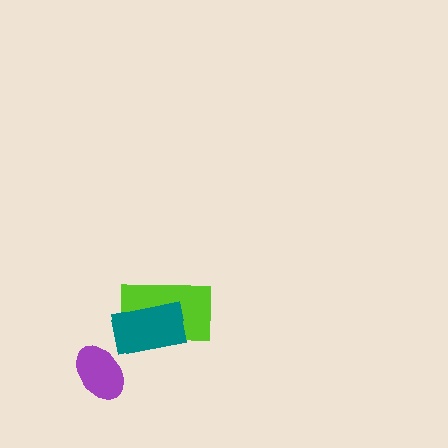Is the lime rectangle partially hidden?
Yes, it is partially covered by another shape.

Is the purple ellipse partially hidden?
No, no other shape covers it.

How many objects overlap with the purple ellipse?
0 objects overlap with the purple ellipse.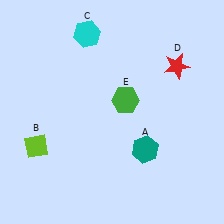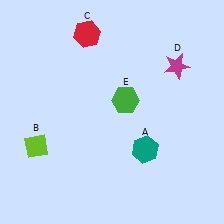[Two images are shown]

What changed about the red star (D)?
In Image 1, D is red. In Image 2, it changed to magenta.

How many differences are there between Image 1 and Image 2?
There are 2 differences between the two images.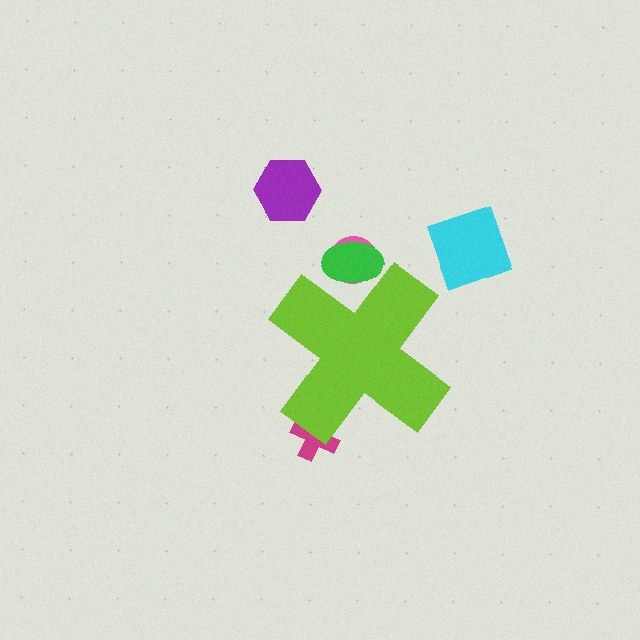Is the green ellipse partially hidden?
Yes, the green ellipse is partially hidden behind the lime cross.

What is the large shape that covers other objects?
A lime cross.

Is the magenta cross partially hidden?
Yes, the magenta cross is partially hidden behind the lime cross.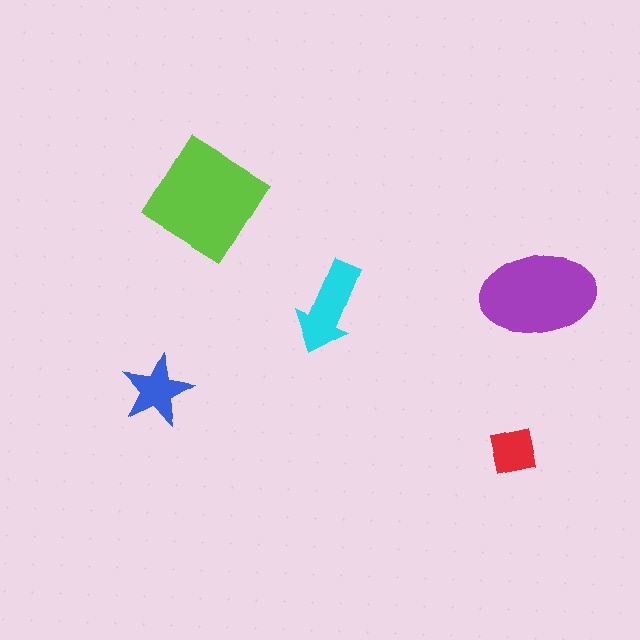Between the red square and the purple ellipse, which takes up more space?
The purple ellipse.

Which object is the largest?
The lime diamond.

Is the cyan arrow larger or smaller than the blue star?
Larger.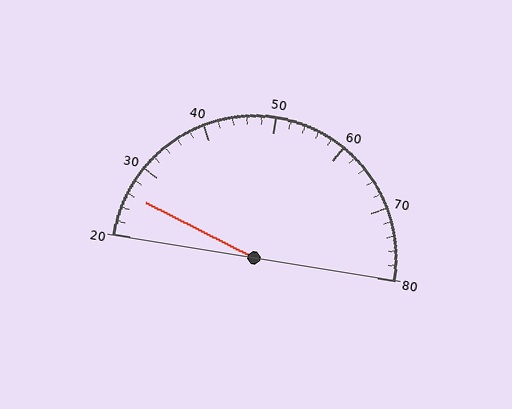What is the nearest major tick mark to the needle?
The nearest major tick mark is 30.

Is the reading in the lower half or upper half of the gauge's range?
The reading is in the lower half of the range (20 to 80).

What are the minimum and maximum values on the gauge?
The gauge ranges from 20 to 80.